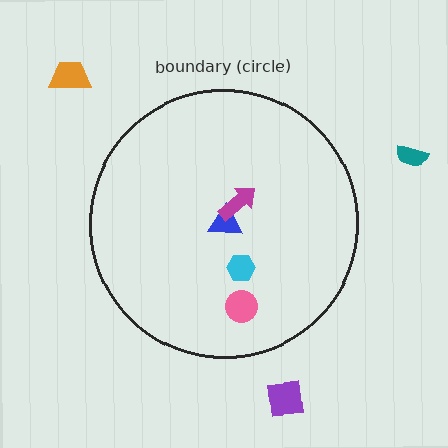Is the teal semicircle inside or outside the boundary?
Outside.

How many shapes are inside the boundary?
4 inside, 3 outside.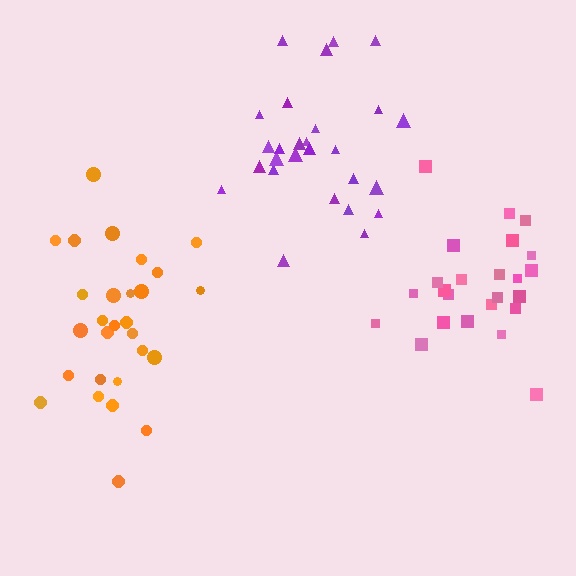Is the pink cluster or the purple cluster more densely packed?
Pink.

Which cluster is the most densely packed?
Pink.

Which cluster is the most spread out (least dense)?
Orange.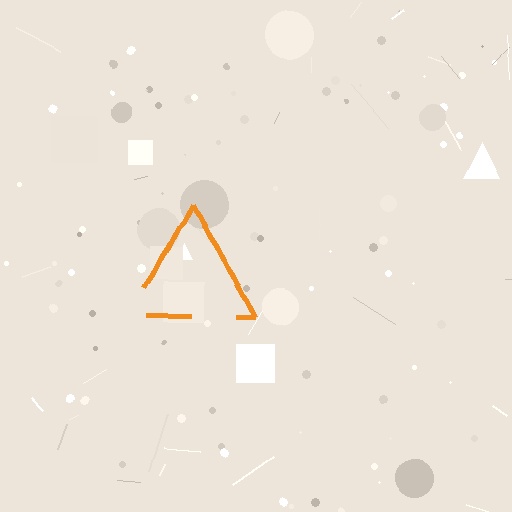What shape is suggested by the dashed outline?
The dashed outline suggests a triangle.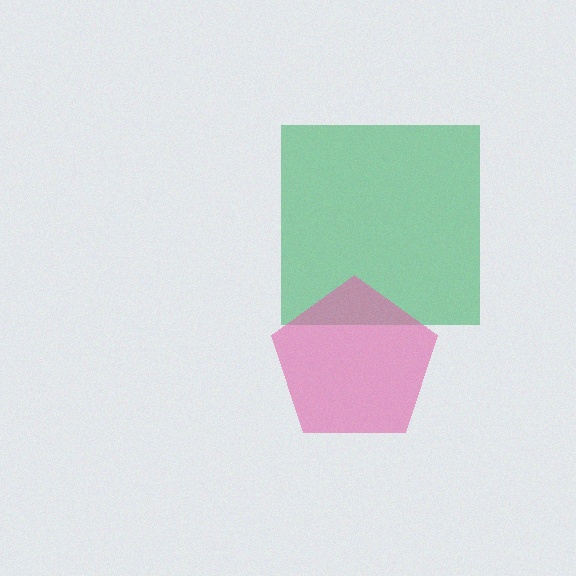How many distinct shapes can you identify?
There are 2 distinct shapes: a green square, a pink pentagon.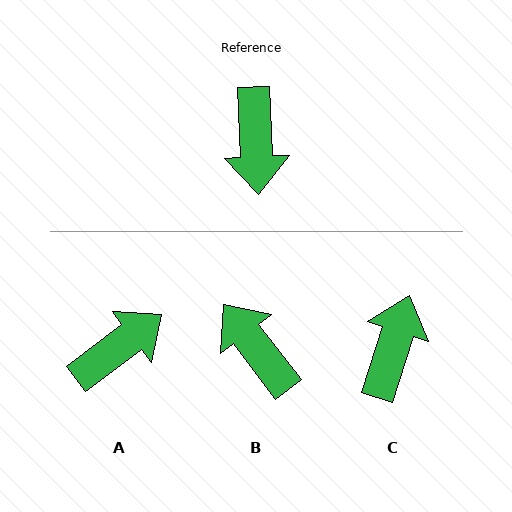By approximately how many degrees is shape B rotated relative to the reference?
Approximately 145 degrees clockwise.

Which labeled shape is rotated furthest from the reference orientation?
C, about 159 degrees away.